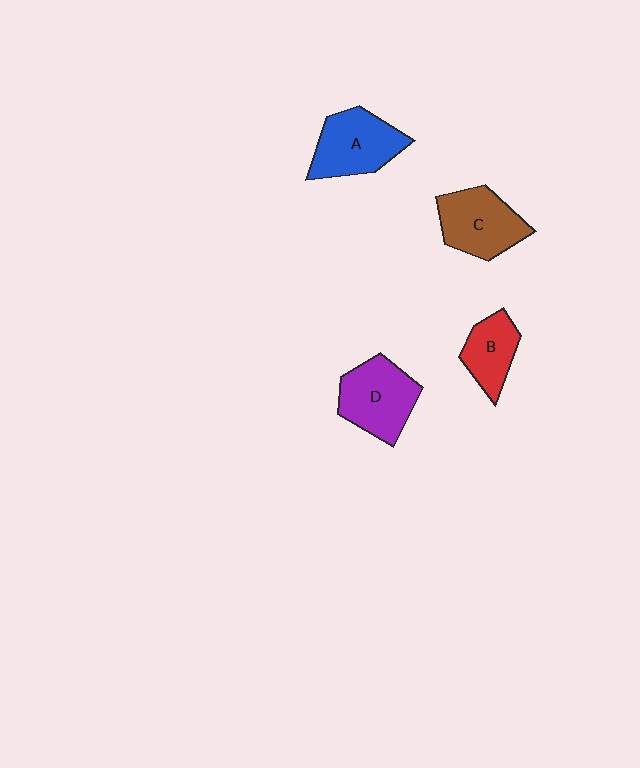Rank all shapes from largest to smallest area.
From largest to smallest: D (purple), A (blue), C (brown), B (red).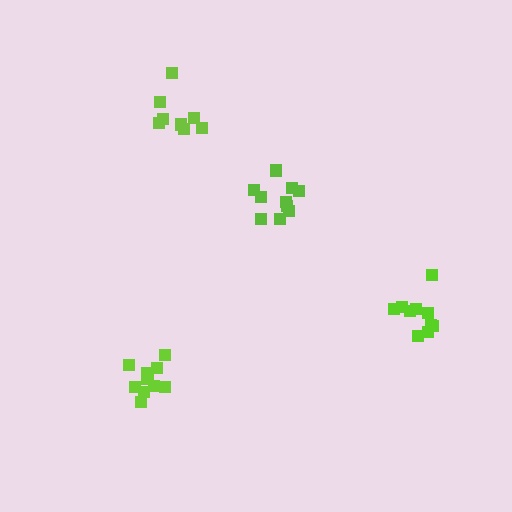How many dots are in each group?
Group 1: 10 dots, Group 2: 11 dots, Group 3: 8 dots, Group 4: 10 dots (39 total).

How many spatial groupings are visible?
There are 4 spatial groupings.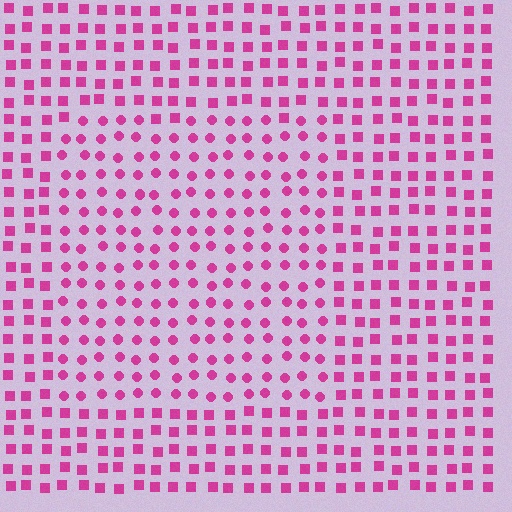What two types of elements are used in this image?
The image uses circles inside the rectangle region and squares outside it.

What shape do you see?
I see a rectangle.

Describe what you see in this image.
The image is filled with small magenta elements arranged in a uniform grid. A rectangle-shaped region contains circles, while the surrounding area contains squares. The boundary is defined purely by the change in element shape.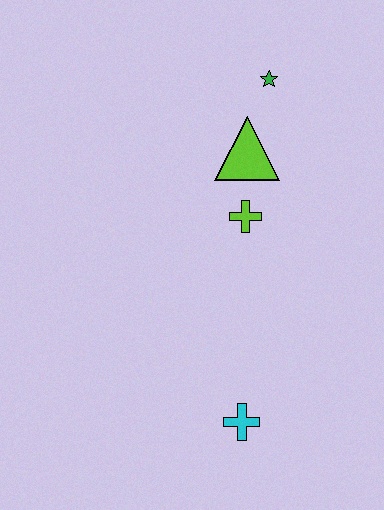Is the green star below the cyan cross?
No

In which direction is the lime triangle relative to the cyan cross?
The lime triangle is above the cyan cross.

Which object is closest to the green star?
The lime triangle is closest to the green star.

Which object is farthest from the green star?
The cyan cross is farthest from the green star.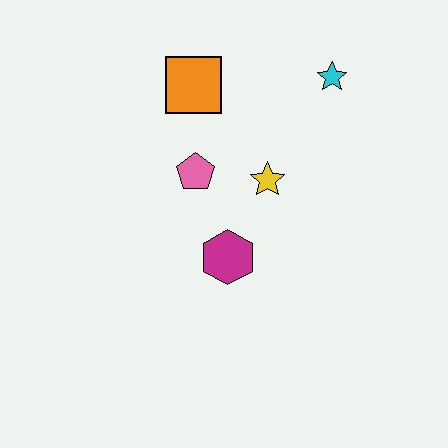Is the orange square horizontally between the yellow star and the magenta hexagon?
No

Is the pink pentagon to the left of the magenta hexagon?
Yes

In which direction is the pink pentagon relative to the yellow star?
The pink pentagon is to the left of the yellow star.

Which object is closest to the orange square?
The pink pentagon is closest to the orange square.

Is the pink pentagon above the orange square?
No